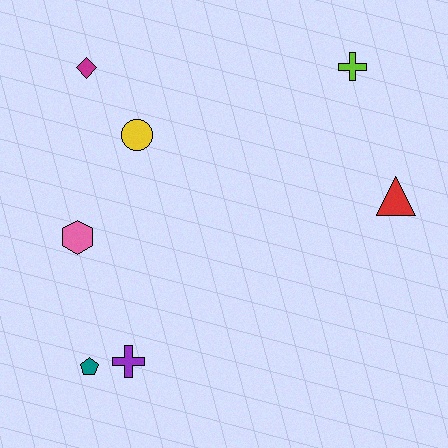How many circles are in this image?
There is 1 circle.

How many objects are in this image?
There are 7 objects.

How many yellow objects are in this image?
There is 1 yellow object.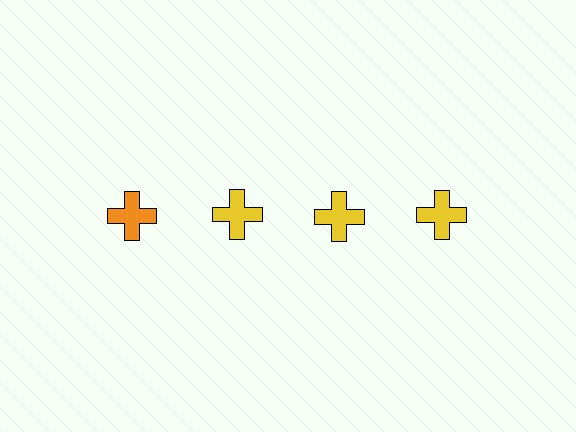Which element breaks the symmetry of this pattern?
The orange cross in the top row, leftmost column breaks the symmetry. All other shapes are yellow crosses.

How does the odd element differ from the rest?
It has a different color: orange instead of yellow.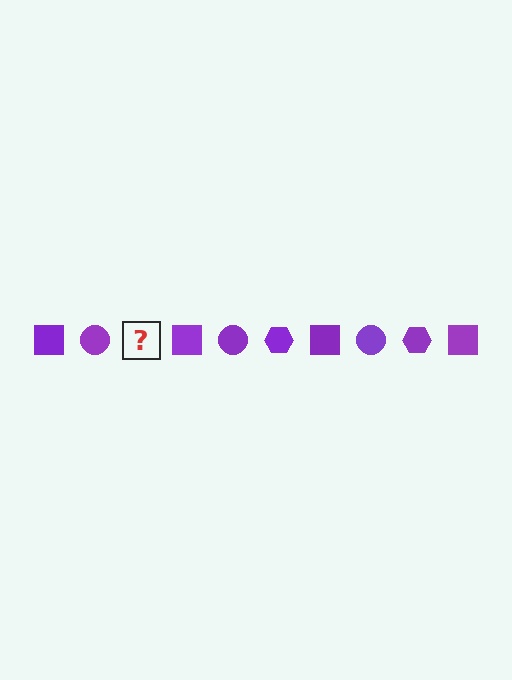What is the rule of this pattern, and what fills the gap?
The rule is that the pattern cycles through square, circle, hexagon shapes in purple. The gap should be filled with a purple hexagon.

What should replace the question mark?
The question mark should be replaced with a purple hexagon.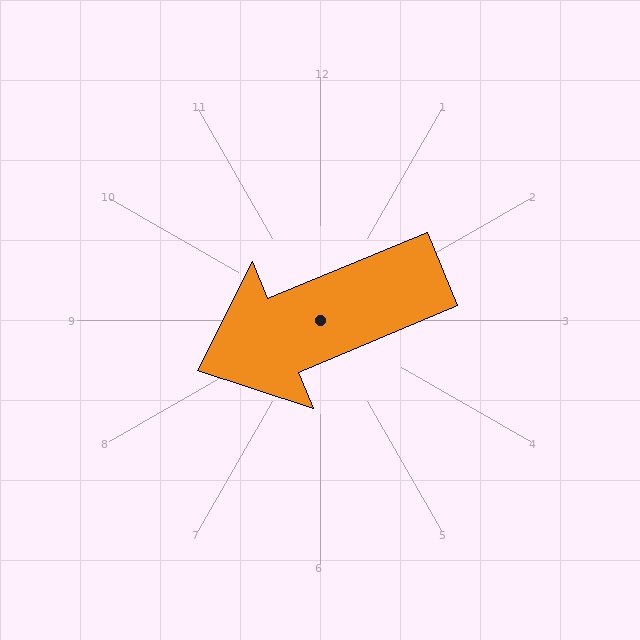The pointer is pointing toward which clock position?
Roughly 8 o'clock.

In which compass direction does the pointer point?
Southwest.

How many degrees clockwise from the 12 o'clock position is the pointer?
Approximately 247 degrees.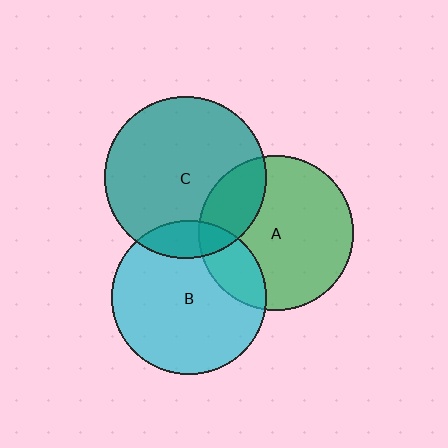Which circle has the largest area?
Circle C (teal).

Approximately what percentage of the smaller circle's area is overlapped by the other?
Approximately 15%.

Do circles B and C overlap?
Yes.